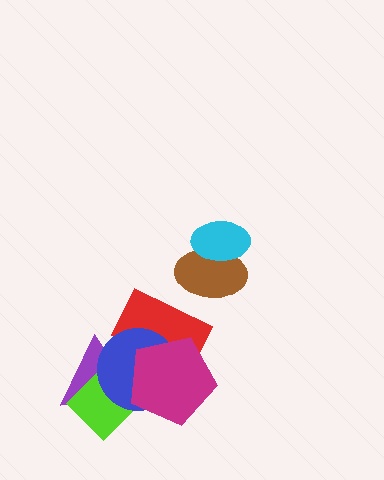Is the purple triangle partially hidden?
Yes, it is partially covered by another shape.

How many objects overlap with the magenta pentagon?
4 objects overlap with the magenta pentagon.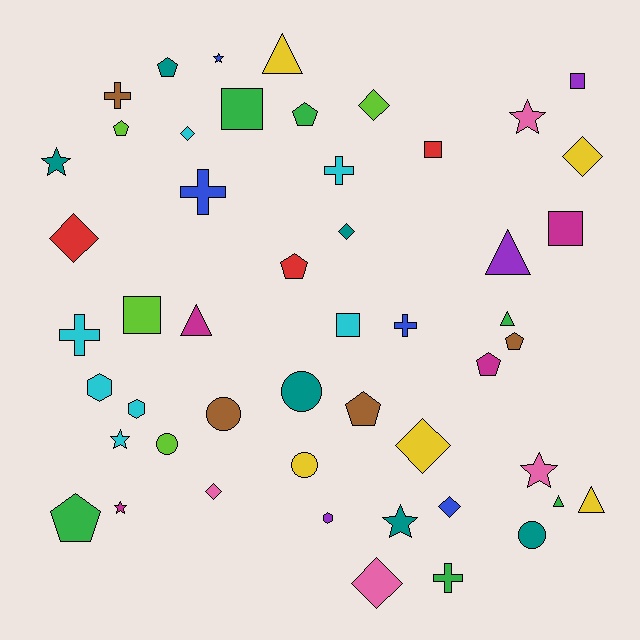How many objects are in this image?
There are 50 objects.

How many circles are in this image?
There are 5 circles.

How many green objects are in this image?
There are 6 green objects.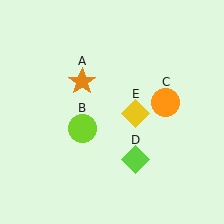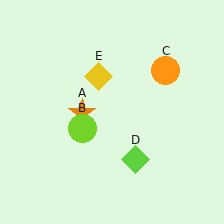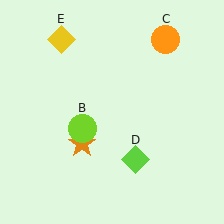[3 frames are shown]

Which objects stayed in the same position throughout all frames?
Lime circle (object B) and lime diamond (object D) remained stationary.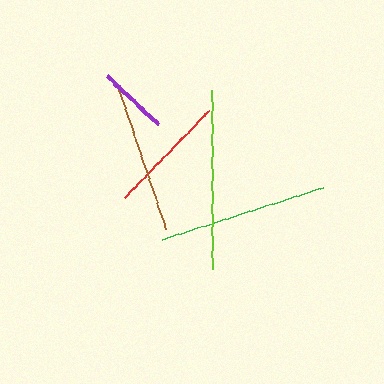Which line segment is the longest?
The lime line is the longest at approximately 179 pixels.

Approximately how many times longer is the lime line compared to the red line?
The lime line is approximately 1.5 times the length of the red line.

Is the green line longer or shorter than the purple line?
The green line is longer than the purple line.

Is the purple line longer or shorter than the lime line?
The lime line is longer than the purple line.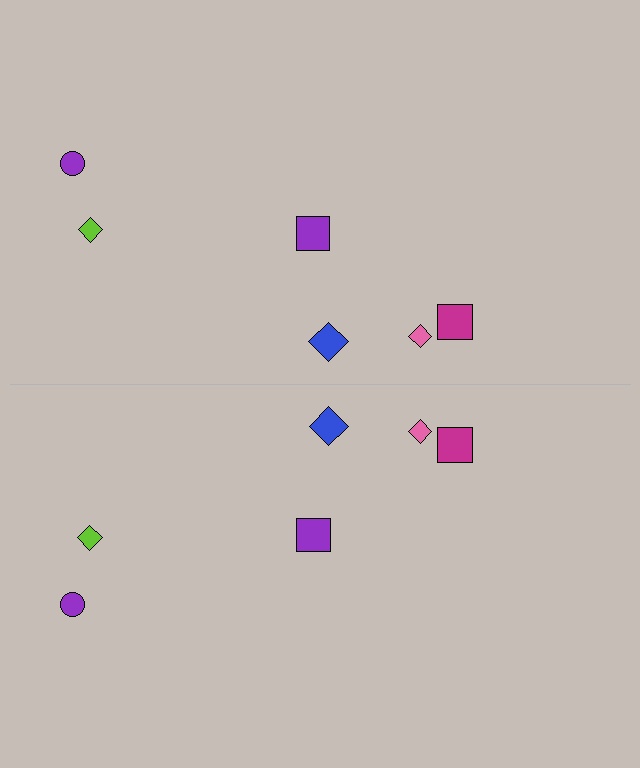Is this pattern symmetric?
Yes, this pattern has bilateral (reflection) symmetry.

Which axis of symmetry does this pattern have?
The pattern has a horizontal axis of symmetry running through the center of the image.